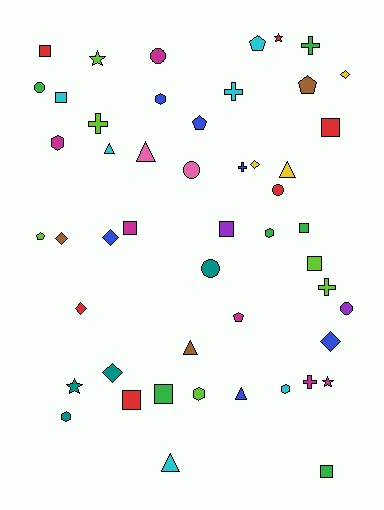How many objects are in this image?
There are 50 objects.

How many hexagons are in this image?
There are 6 hexagons.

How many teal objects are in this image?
There are 4 teal objects.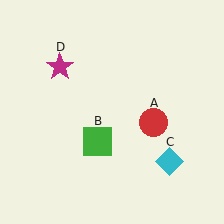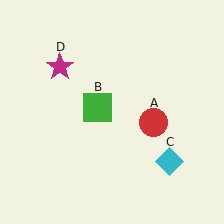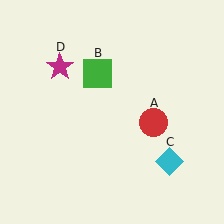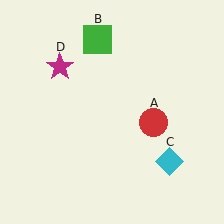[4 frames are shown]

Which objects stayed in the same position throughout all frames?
Red circle (object A) and cyan diamond (object C) and magenta star (object D) remained stationary.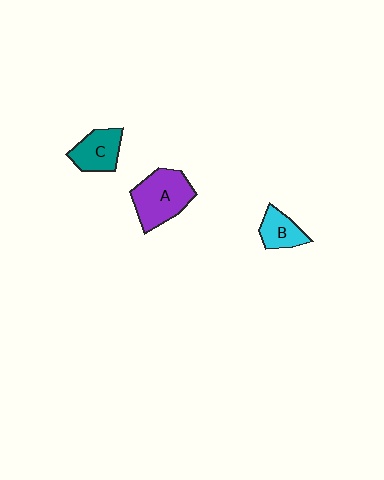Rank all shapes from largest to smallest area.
From largest to smallest: A (purple), C (teal), B (cyan).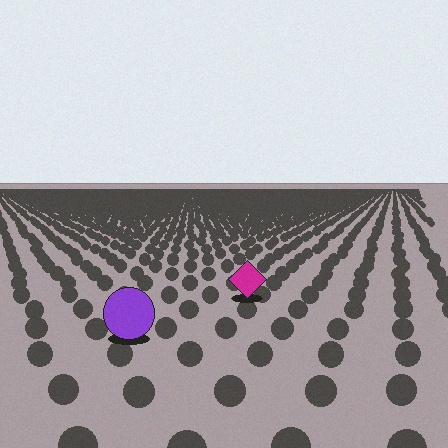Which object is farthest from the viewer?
The magenta diamond is farthest from the viewer. It appears smaller and the ground texture around it is denser.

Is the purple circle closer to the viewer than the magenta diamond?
Yes. The purple circle is closer — you can tell from the texture gradient: the ground texture is coarser near it.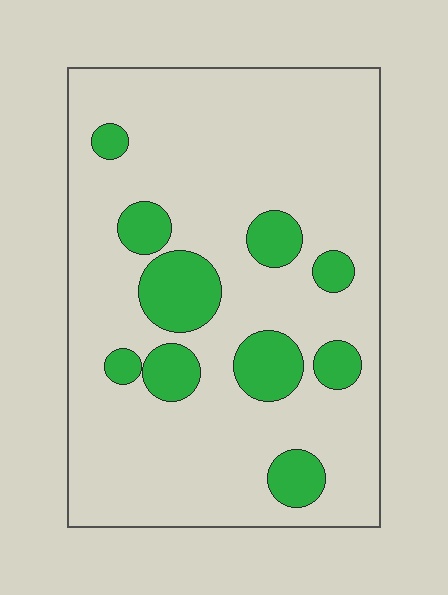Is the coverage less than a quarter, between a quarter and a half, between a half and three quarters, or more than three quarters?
Less than a quarter.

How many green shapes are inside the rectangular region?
10.